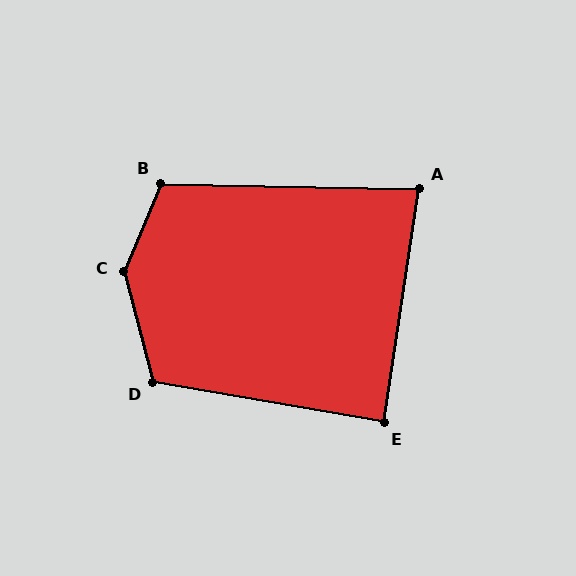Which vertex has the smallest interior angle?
A, at approximately 82 degrees.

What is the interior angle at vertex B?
Approximately 111 degrees (obtuse).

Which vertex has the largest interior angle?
C, at approximately 143 degrees.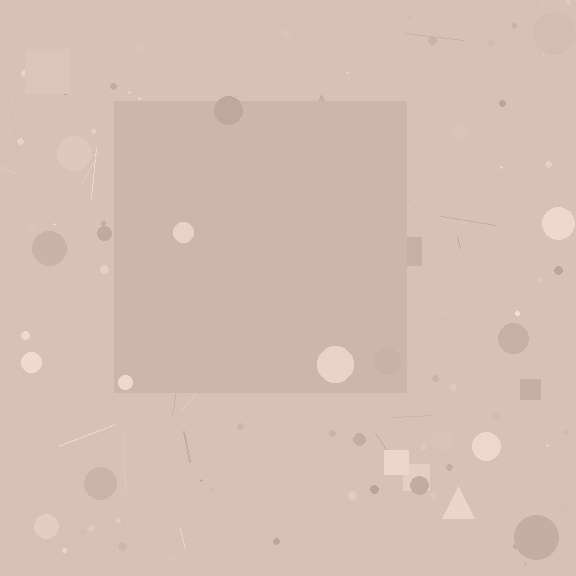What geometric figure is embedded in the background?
A square is embedded in the background.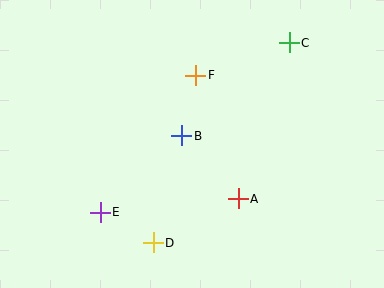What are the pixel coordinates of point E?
Point E is at (100, 212).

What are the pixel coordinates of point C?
Point C is at (289, 43).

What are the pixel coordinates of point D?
Point D is at (153, 243).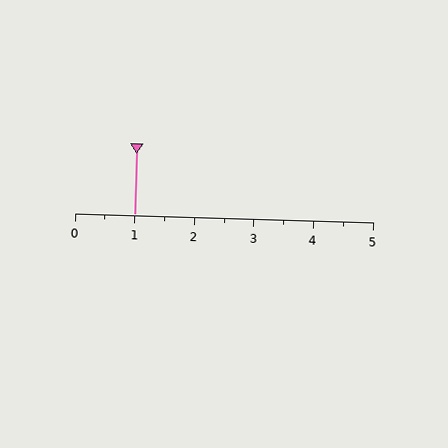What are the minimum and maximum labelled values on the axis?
The axis runs from 0 to 5.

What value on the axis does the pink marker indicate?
The marker indicates approximately 1.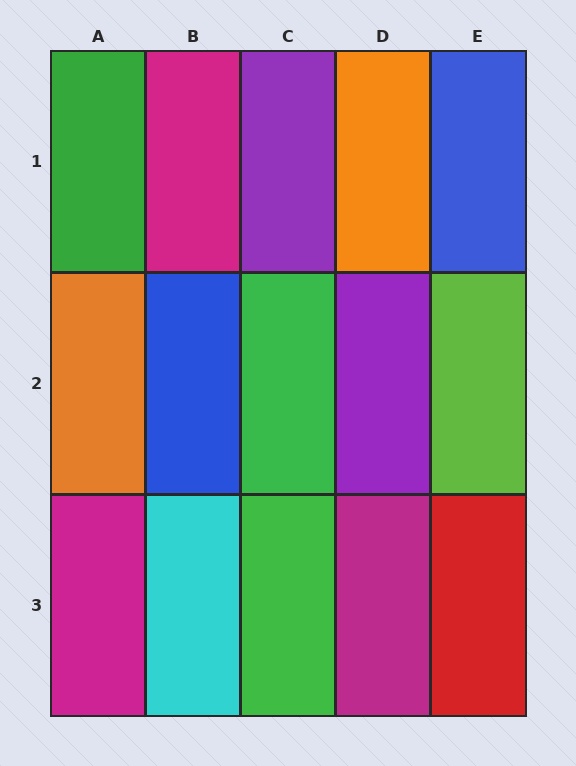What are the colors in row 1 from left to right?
Green, magenta, purple, orange, blue.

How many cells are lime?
1 cell is lime.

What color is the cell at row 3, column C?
Green.